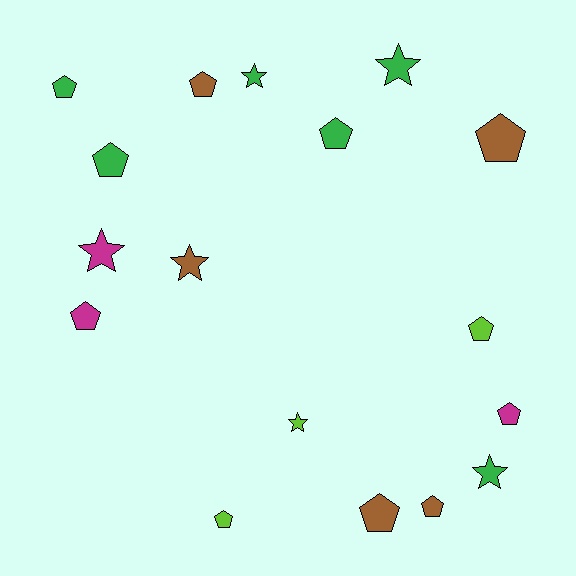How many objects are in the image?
There are 17 objects.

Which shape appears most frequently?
Pentagon, with 11 objects.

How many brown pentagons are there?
There are 4 brown pentagons.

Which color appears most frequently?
Green, with 6 objects.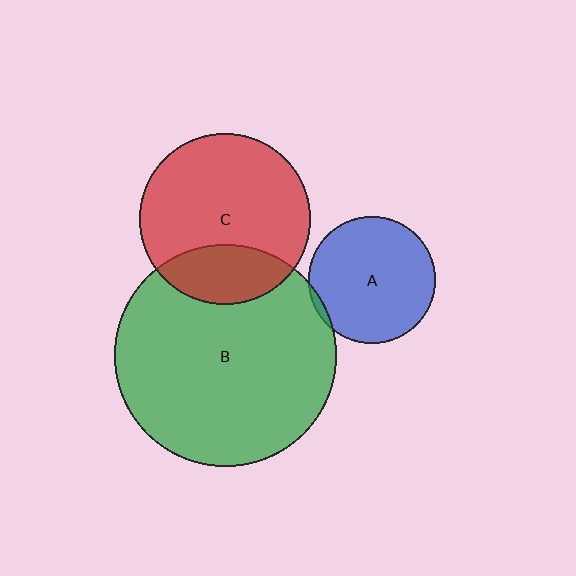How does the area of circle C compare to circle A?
Approximately 1.8 times.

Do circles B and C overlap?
Yes.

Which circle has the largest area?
Circle B (green).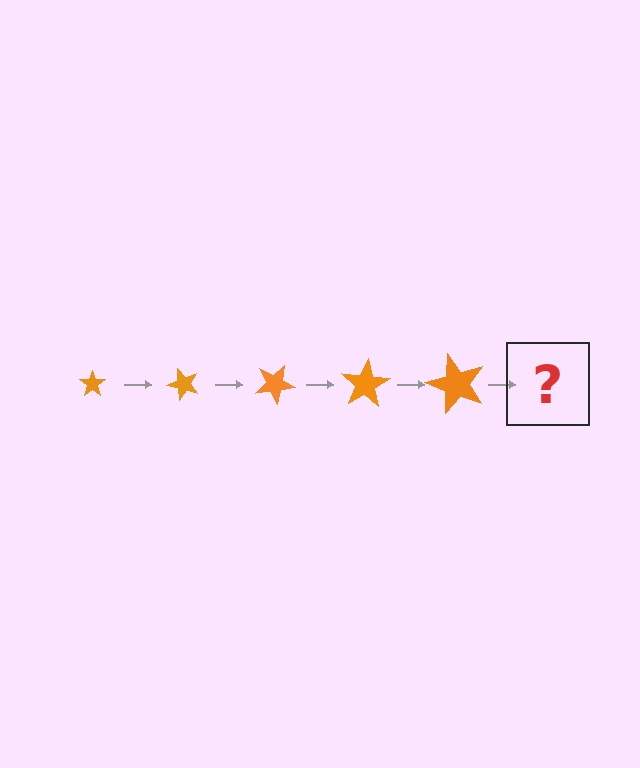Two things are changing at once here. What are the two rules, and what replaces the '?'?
The two rules are that the star grows larger each step and it rotates 50 degrees each step. The '?' should be a star, larger than the previous one and rotated 250 degrees from the start.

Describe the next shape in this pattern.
It should be a star, larger than the previous one and rotated 250 degrees from the start.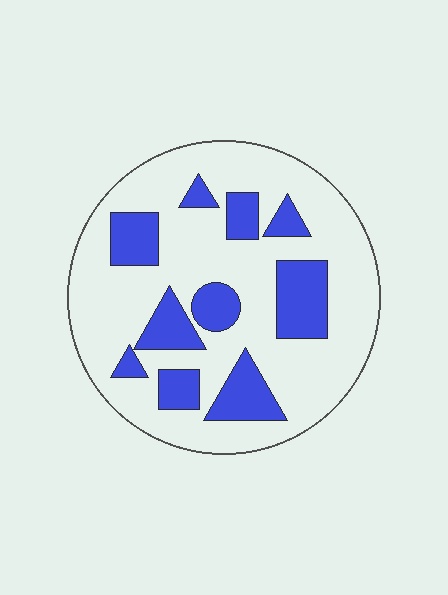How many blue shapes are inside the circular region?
10.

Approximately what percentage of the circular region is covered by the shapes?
Approximately 25%.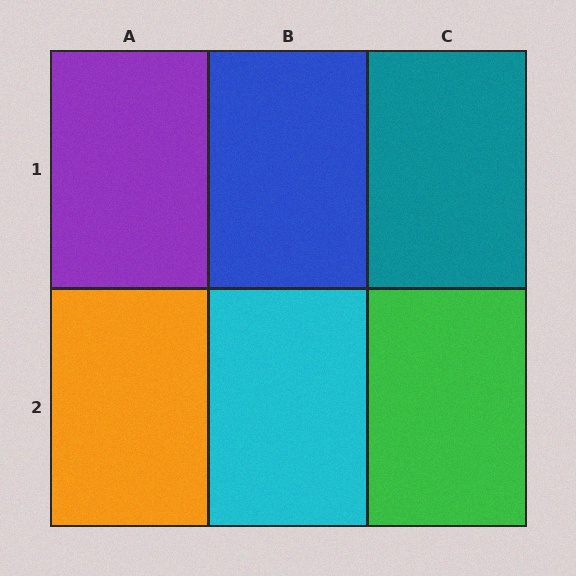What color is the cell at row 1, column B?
Blue.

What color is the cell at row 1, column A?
Purple.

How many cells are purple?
1 cell is purple.